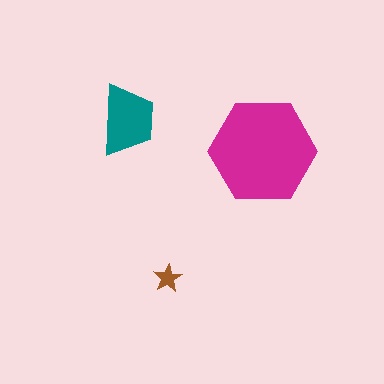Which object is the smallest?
The brown star.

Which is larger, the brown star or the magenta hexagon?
The magenta hexagon.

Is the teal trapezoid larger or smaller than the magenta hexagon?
Smaller.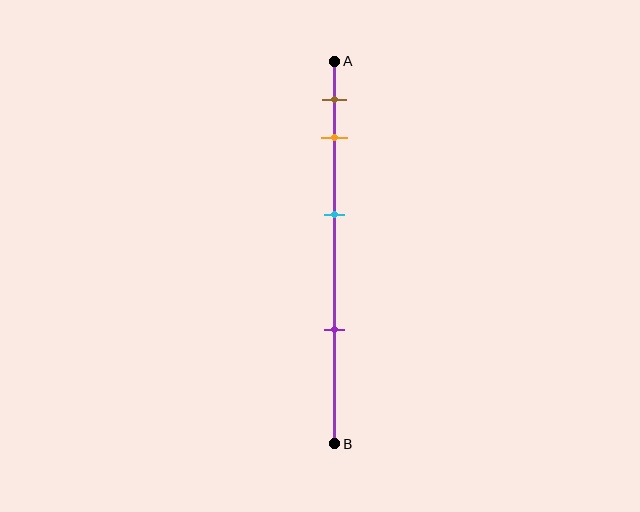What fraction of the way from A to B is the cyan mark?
The cyan mark is approximately 40% (0.4) of the way from A to B.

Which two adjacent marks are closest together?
The brown and orange marks are the closest adjacent pair.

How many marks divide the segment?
There are 4 marks dividing the segment.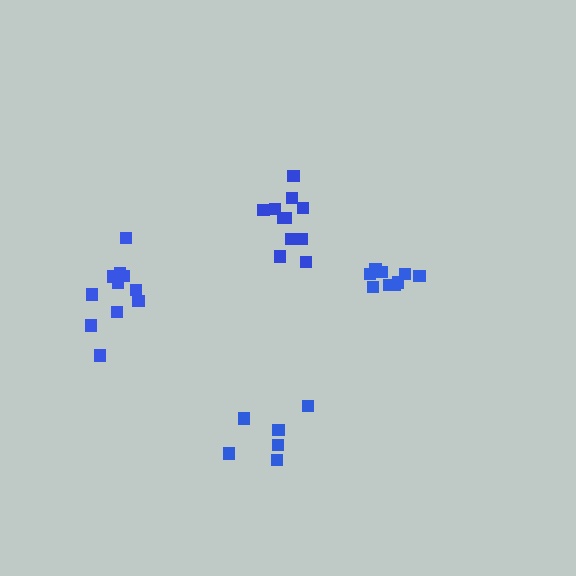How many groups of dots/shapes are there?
There are 4 groups.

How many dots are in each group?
Group 1: 11 dots, Group 2: 9 dots, Group 3: 6 dots, Group 4: 11 dots (37 total).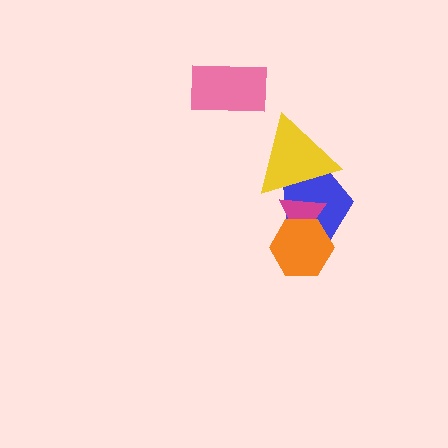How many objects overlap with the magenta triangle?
3 objects overlap with the magenta triangle.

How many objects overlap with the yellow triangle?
2 objects overlap with the yellow triangle.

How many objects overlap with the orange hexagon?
2 objects overlap with the orange hexagon.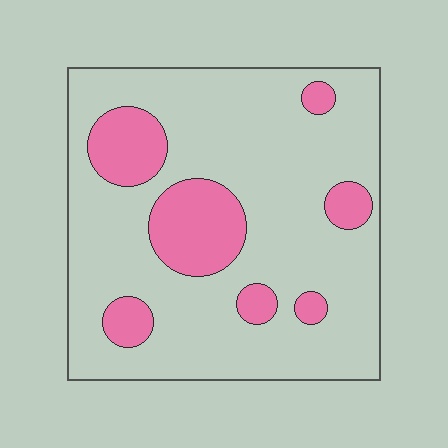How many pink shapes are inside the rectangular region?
7.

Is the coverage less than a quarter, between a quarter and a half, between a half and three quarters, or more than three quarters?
Less than a quarter.